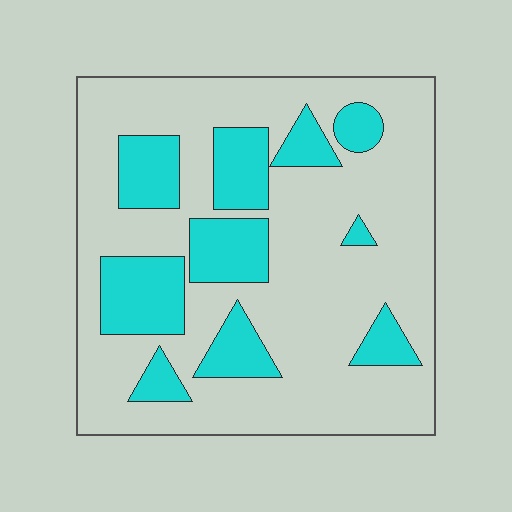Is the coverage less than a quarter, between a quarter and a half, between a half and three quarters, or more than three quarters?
Between a quarter and a half.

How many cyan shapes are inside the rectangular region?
10.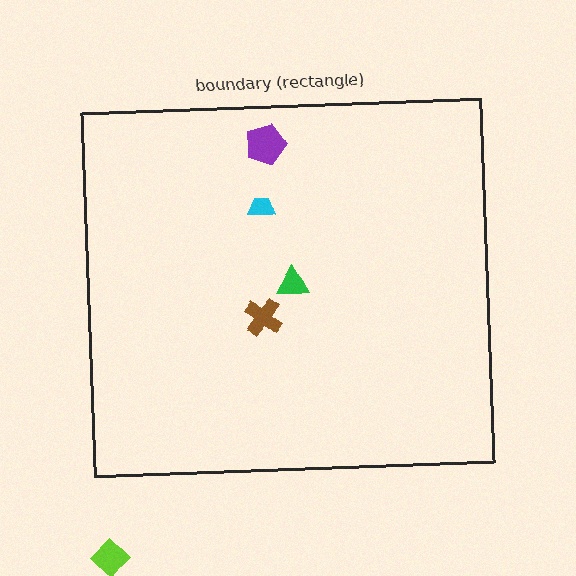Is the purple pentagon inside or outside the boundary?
Inside.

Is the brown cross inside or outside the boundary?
Inside.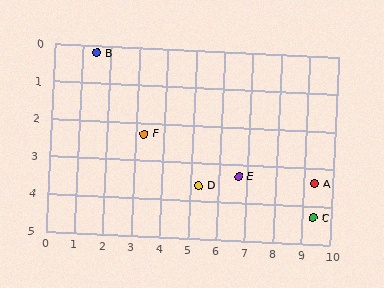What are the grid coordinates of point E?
Point E is at approximately (6.7, 3.3).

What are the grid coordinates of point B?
Point B is at approximately (1.5, 0.2).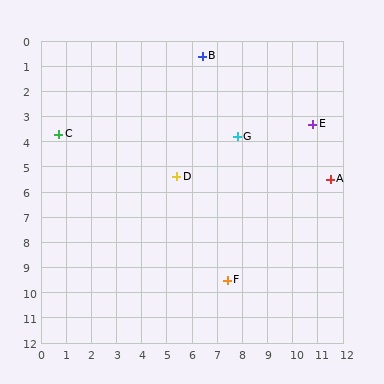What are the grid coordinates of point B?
Point B is at approximately (6.4, 0.6).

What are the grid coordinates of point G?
Point G is at approximately (7.8, 3.8).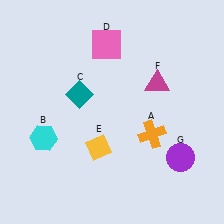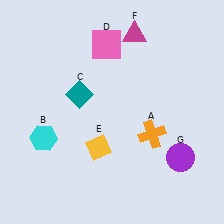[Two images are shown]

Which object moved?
The magenta triangle (F) moved up.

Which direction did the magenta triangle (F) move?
The magenta triangle (F) moved up.